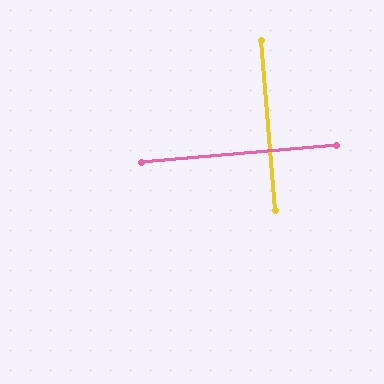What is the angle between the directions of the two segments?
Approximately 90 degrees.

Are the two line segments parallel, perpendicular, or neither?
Perpendicular — they meet at approximately 90°.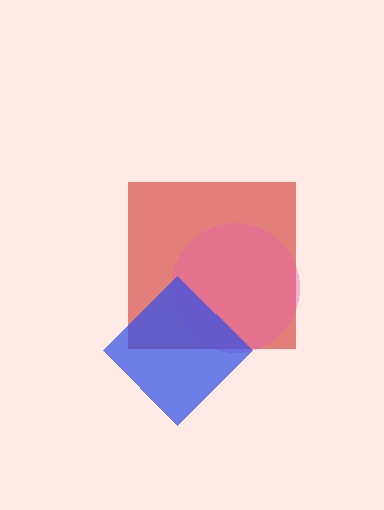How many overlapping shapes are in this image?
There are 3 overlapping shapes in the image.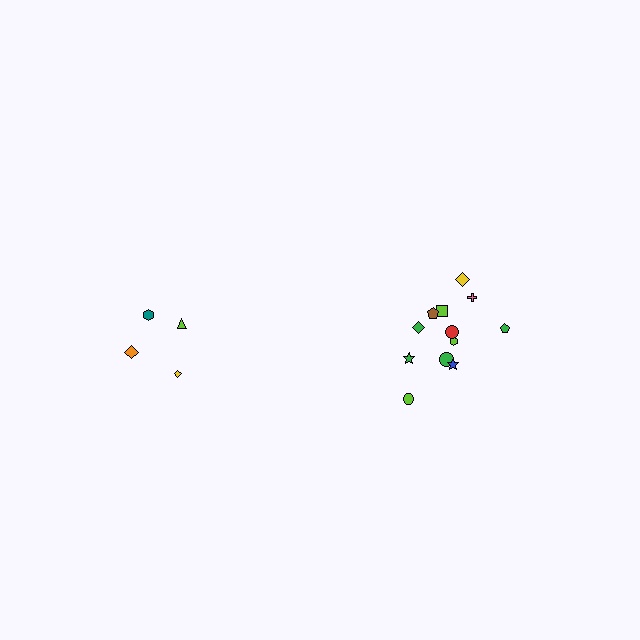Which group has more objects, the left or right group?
The right group.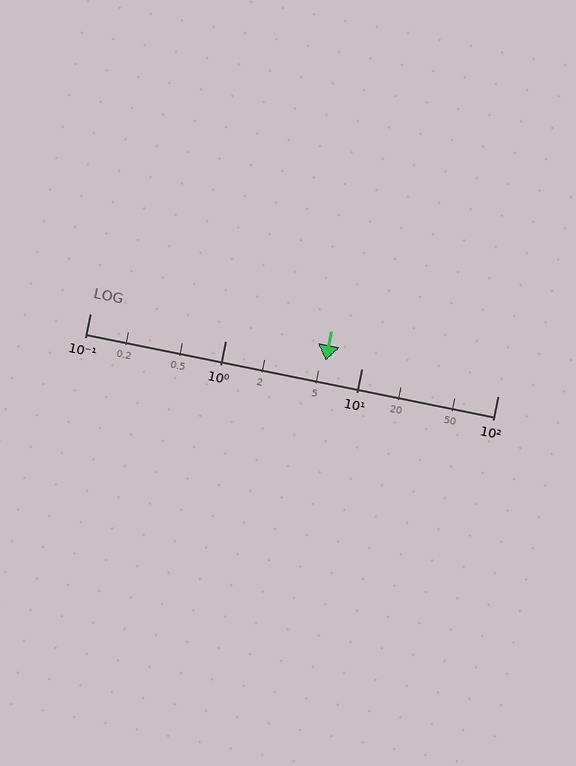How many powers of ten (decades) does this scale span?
The scale spans 3 decades, from 0.1 to 100.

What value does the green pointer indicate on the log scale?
The pointer indicates approximately 5.4.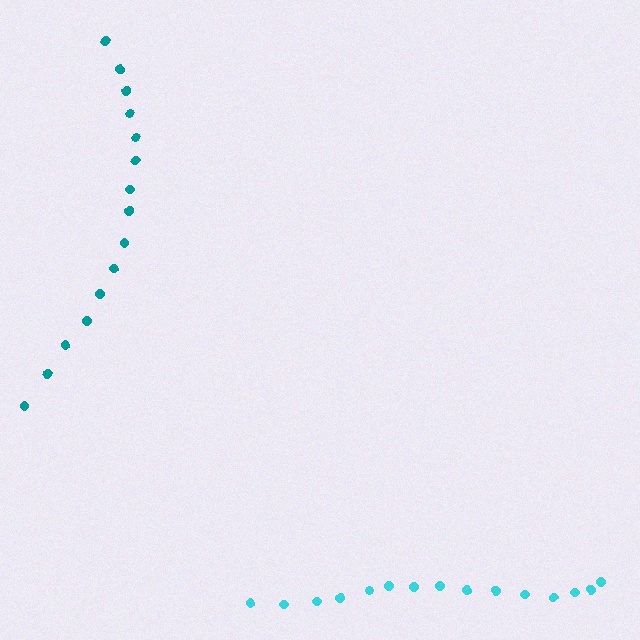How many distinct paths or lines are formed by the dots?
There are 2 distinct paths.